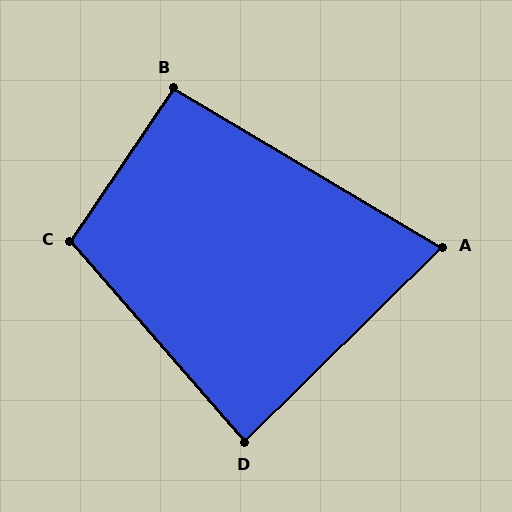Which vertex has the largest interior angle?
C, at approximately 105 degrees.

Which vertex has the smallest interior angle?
A, at approximately 75 degrees.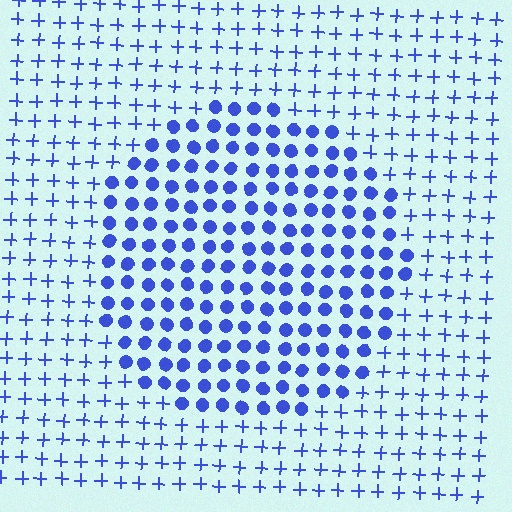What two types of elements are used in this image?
The image uses circles inside the circle region and plus signs outside it.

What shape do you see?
I see a circle.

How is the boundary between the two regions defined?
The boundary is defined by a change in element shape: circles inside vs. plus signs outside. All elements share the same color and spacing.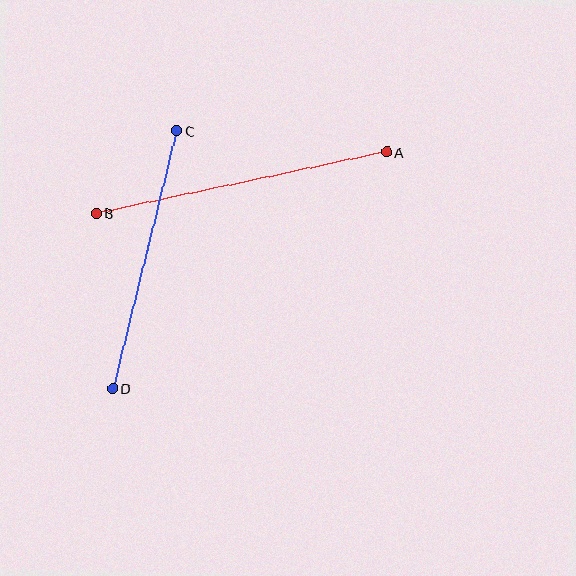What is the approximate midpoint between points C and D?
The midpoint is at approximately (145, 260) pixels.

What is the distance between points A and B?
The distance is approximately 297 pixels.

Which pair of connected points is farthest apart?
Points A and B are farthest apart.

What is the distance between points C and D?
The distance is approximately 265 pixels.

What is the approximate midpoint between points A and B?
The midpoint is at approximately (241, 183) pixels.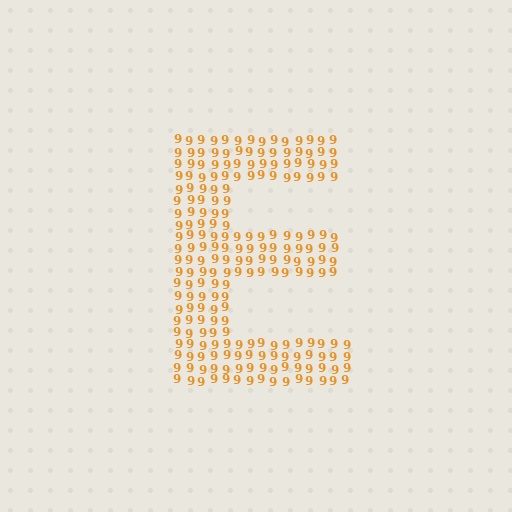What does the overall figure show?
The overall figure shows the letter E.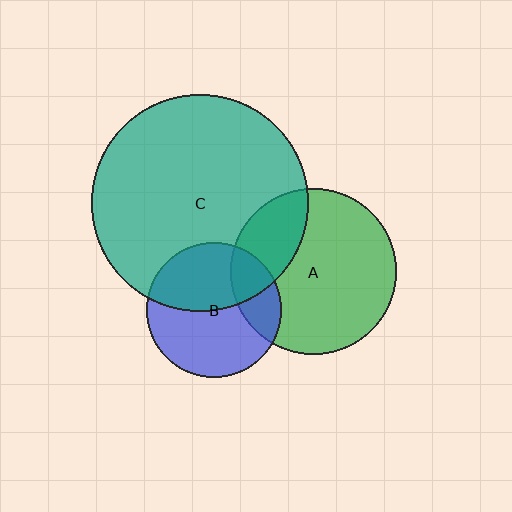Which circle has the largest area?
Circle C (teal).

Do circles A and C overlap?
Yes.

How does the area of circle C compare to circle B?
Approximately 2.6 times.